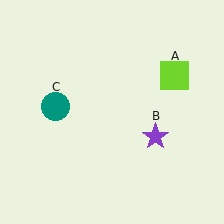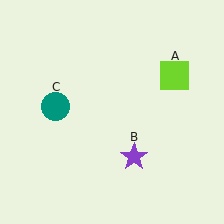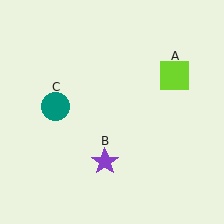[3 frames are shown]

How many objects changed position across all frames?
1 object changed position: purple star (object B).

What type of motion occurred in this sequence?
The purple star (object B) rotated clockwise around the center of the scene.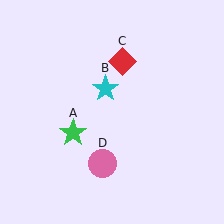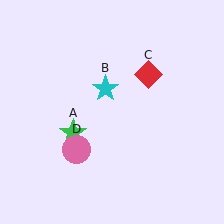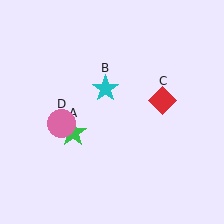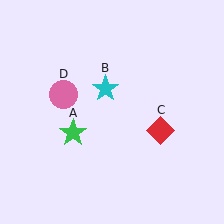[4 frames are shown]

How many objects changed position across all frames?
2 objects changed position: red diamond (object C), pink circle (object D).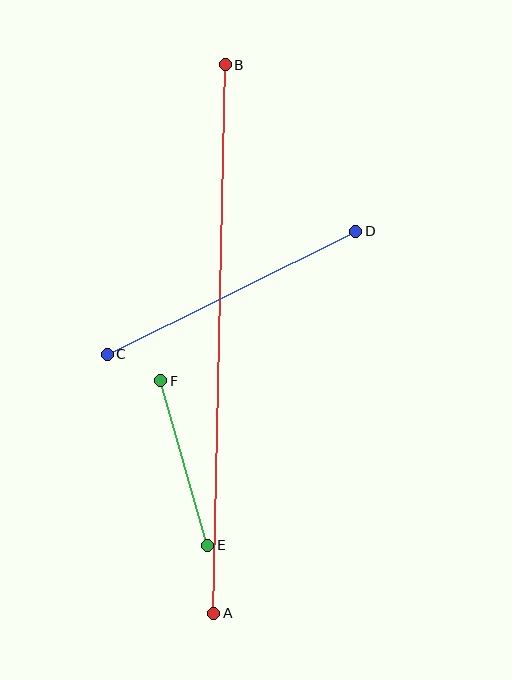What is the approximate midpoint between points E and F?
The midpoint is at approximately (184, 463) pixels.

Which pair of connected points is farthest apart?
Points A and B are farthest apart.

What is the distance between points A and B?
The distance is approximately 548 pixels.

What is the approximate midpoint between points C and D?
The midpoint is at approximately (231, 293) pixels.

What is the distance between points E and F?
The distance is approximately 171 pixels.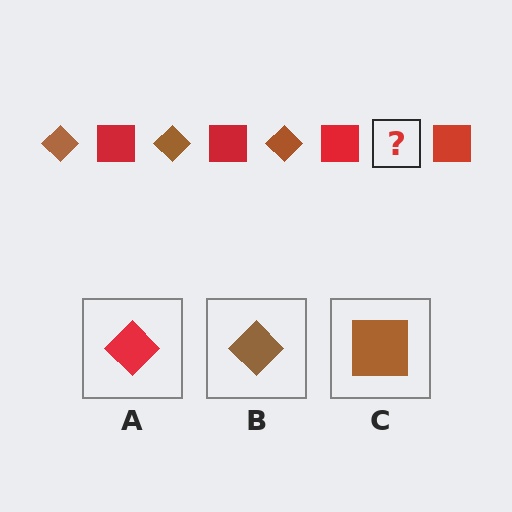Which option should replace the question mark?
Option B.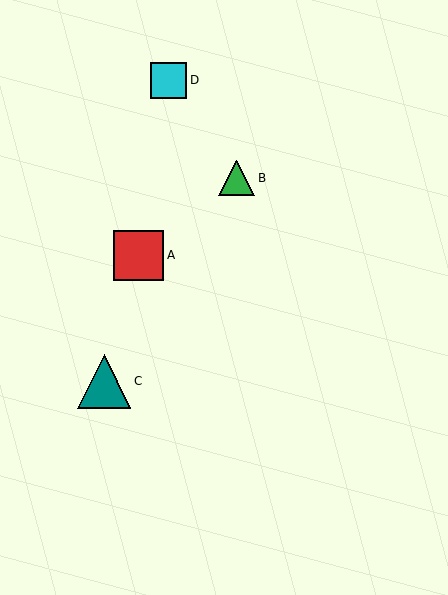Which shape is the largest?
The teal triangle (labeled C) is the largest.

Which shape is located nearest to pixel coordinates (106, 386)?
The teal triangle (labeled C) at (104, 381) is nearest to that location.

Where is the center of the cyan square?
The center of the cyan square is at (169, 80).